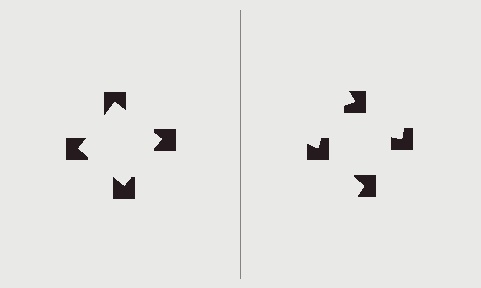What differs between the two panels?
The notched squares are positioned identically on both sides; only the wedge orientations differ. On the left they align to a square; on the right they are misaligned.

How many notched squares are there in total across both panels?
8 — 4 on each side.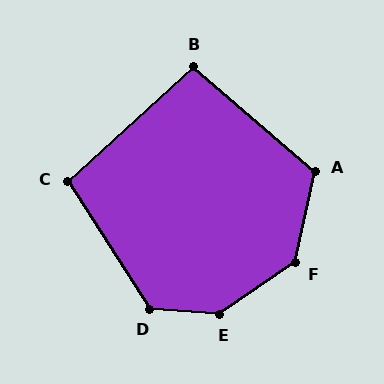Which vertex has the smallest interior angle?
B, at approximately 97 degrees.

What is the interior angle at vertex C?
Approximately 100 degrees (obtuse).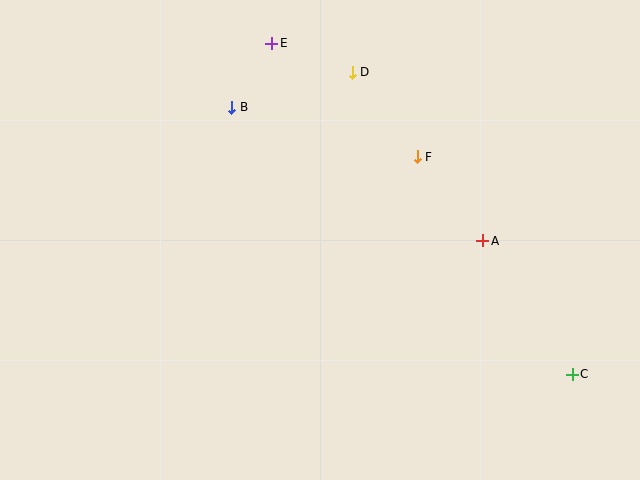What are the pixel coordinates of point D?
Point D is at (352, 72).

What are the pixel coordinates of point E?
Point E is at (272, 43).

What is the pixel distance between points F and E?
The distance between F and E is 185 pixels.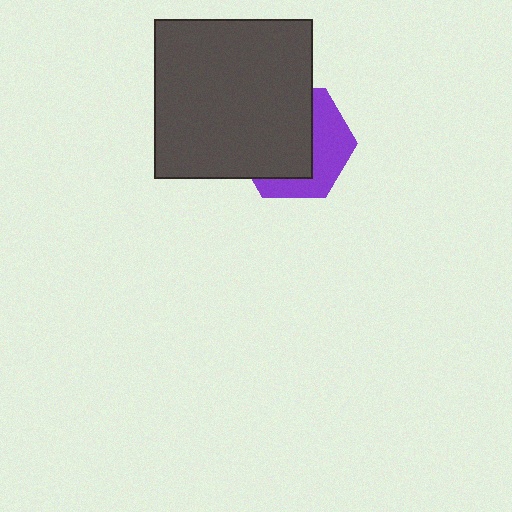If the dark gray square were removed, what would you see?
You would see the complete purple hexagon.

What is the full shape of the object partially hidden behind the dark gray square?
The partially hidden object is a purple hexagon.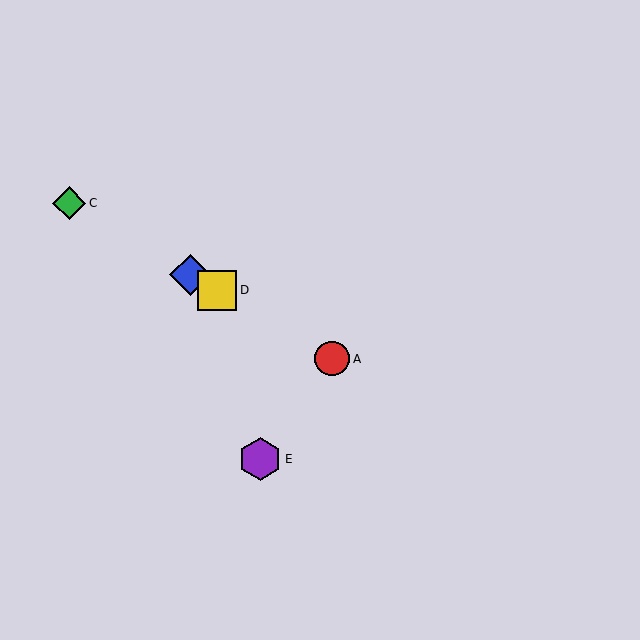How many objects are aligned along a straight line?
4 objects (A, B, C, D) are aligned along a straight line.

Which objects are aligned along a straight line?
Objects A, B, C, D are aligned along a straight line.